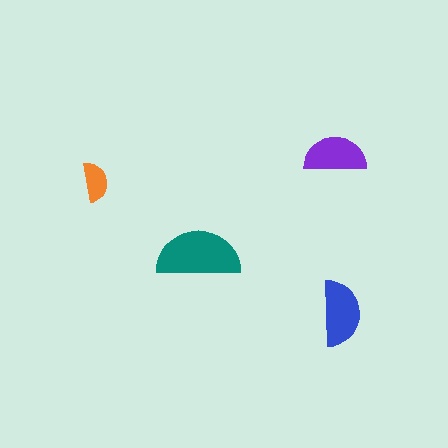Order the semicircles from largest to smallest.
the teal one, the blue one, the purple one, the orange one.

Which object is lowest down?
The blue semicircle is bottommost.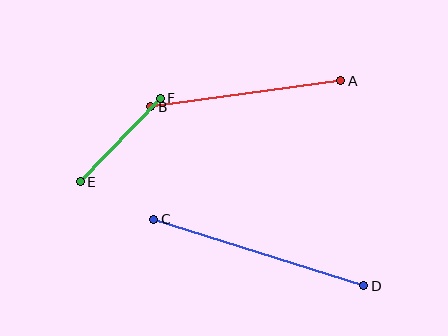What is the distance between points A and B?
The distance is approximately 192 pixels.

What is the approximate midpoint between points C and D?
The midpoint is at approximately (259, 252) pixels.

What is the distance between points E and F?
The distance is approximately 115 pixels.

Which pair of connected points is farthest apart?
Points C and D are farthest apart.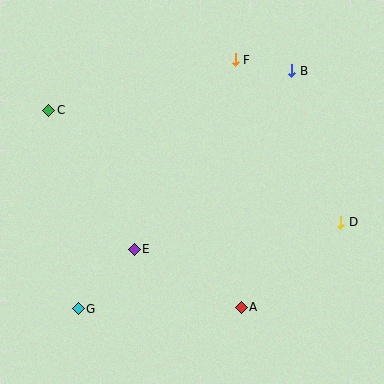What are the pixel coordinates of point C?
Point C is at (49, 110).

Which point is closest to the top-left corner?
Point C is closest to the top-left corner.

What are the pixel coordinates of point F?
Point F is at (235, 60).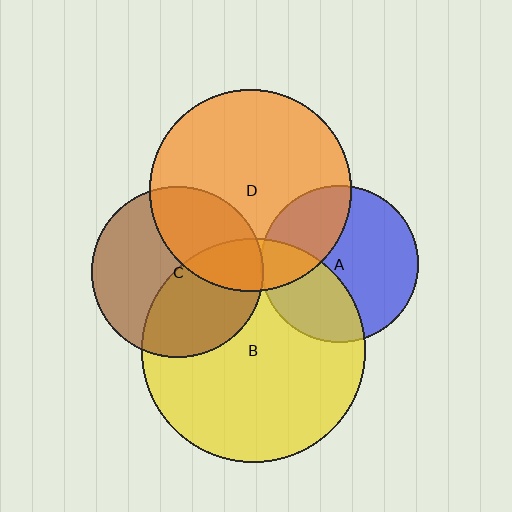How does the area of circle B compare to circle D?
Approximately 1.2 times.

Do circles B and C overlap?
Yes.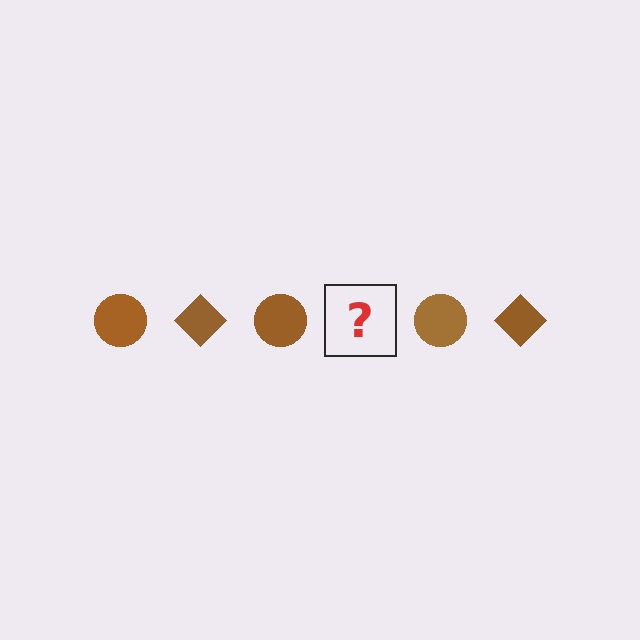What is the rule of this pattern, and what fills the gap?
The rule is that the pattern cycles through circle, diamond shapes in brown. The gap should be filled with a brown diamond.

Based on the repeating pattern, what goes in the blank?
The blank should be a brown diamond.